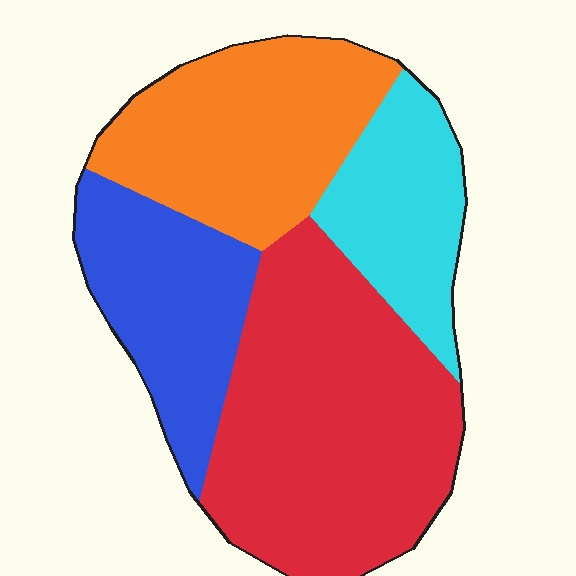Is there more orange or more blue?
Orange.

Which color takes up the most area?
Red, at roughly 40%.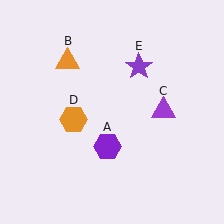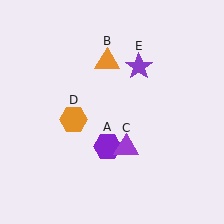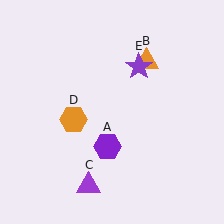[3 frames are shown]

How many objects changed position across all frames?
2 objects changed position: orange triangle (object B), purple triangle (object C).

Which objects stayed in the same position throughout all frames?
Purple hexagon (object A) and orange hexagon (object D) and purple star (object E) remained stationary.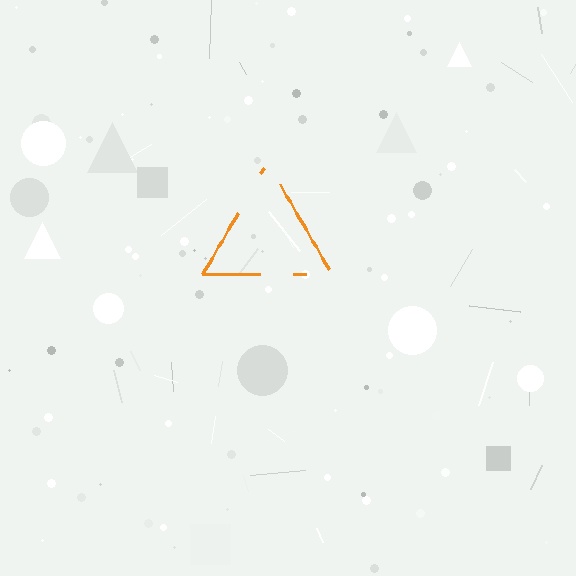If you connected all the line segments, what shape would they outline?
They would outline a triangle.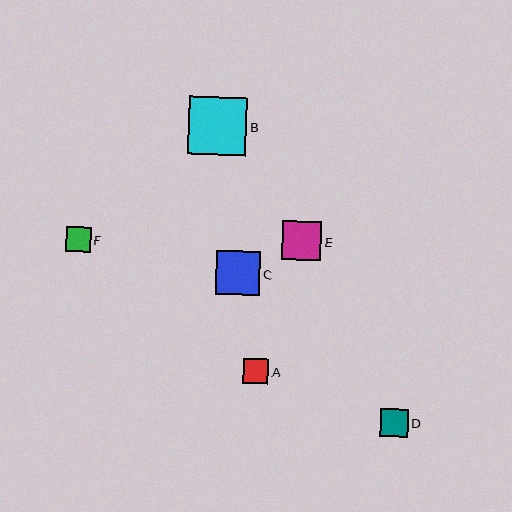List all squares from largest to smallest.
From largest to smallest: B, C, E, D, A, F.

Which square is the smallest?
Square F is the smallest with a size of approximately 25 pixels.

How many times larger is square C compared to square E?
Square C is approximately 1.1 times the size of square E.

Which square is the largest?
Square B is the largest with a size of approximately 58 pixels.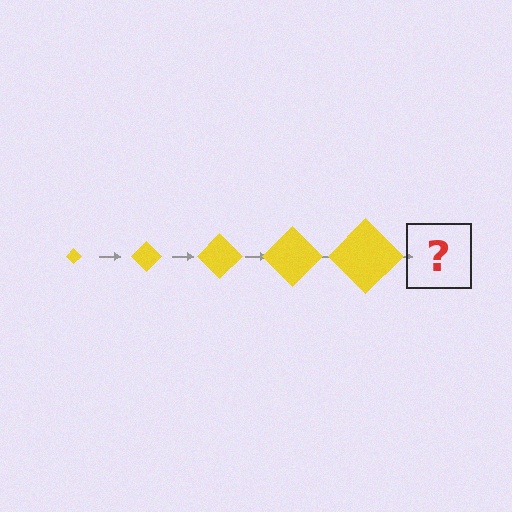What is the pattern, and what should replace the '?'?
The pattern is that the diamond gets progressively larger each step. The '?' should be a yellow diamond, larger than the previous one.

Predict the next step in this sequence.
The next step is a yellow diamond, larger than the previous one.